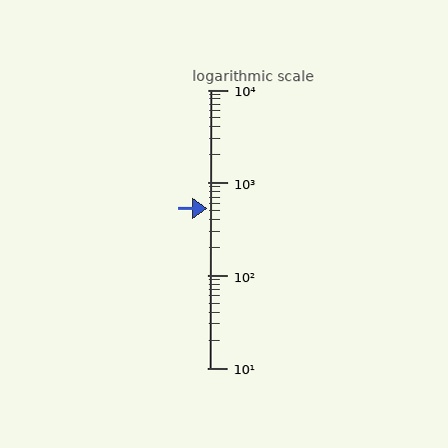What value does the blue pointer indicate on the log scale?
The pointer indicates approximately 530.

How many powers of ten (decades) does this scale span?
The scale spans 3 decades, from 10 to 10000.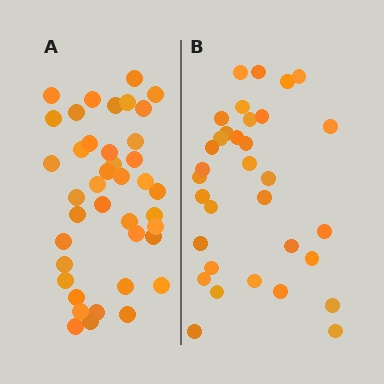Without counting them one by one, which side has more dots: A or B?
Region A (the left region) has more dots.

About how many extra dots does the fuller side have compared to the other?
Region A has roughly 8 or so more dots than region B.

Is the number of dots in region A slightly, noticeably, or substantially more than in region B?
Region A has only slightly more — the two regions are fairly close. The ratio is roughly 1.2 to 1.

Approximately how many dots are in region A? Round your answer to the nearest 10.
About 40 dots.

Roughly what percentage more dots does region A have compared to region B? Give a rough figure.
About 20% more.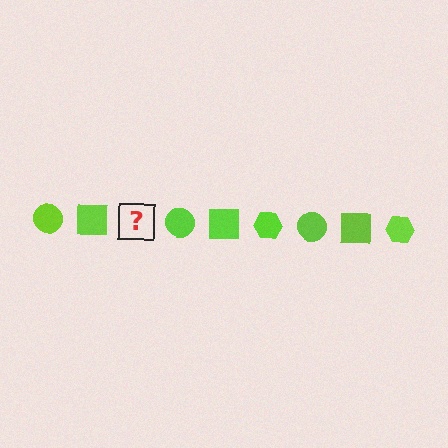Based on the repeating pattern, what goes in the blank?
The blank should be a lime hexagon.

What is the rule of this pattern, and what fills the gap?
The rule is that the pattern cycles through circle, square, hexagon shapes in lime. The gap should be filled with a lime hexagon.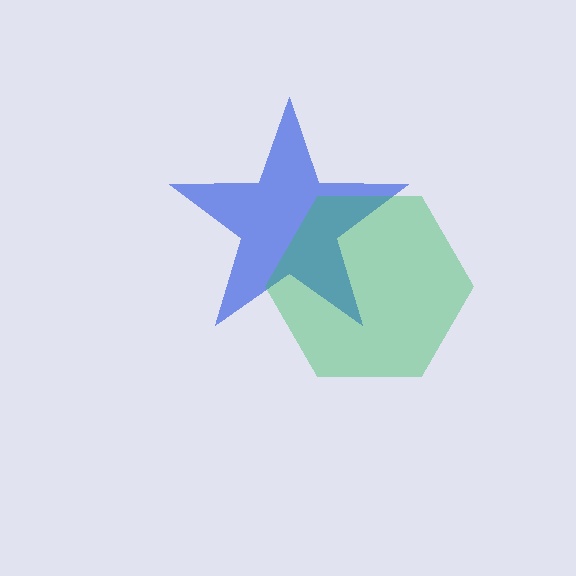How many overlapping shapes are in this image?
There are 2 overlapping shapes in the image.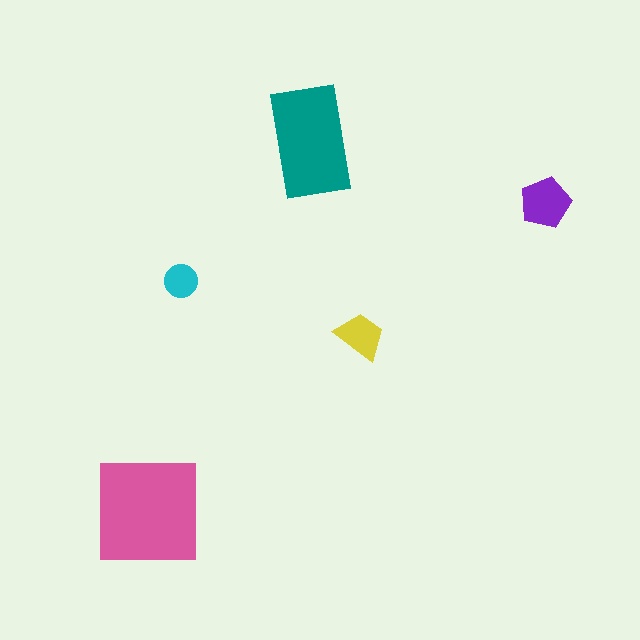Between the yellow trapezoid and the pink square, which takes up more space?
The pink square.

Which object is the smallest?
The cyan circle.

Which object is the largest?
The pink square.